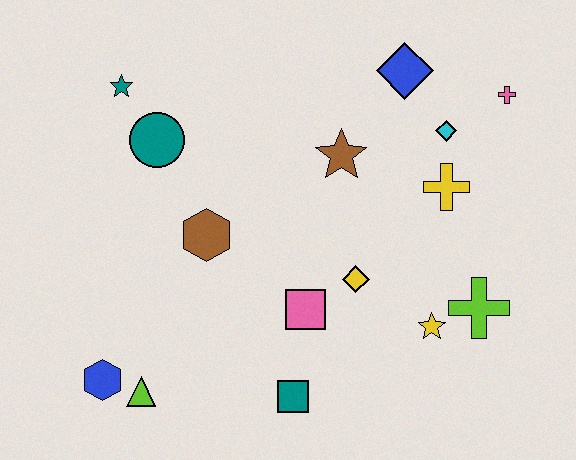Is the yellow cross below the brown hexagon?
No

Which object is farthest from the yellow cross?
The blue hexagon is farthest from the yellow cross.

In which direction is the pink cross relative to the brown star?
The pink cross is to the right of the brown star.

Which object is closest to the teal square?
The pink square is closest to the teal square.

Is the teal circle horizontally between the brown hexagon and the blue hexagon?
Yes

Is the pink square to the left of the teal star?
No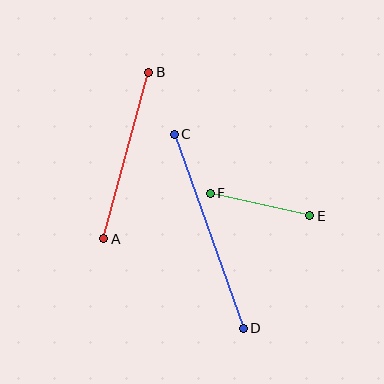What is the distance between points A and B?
The distance is approximately 172 pixels.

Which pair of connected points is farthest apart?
Points C and D are farthest apart.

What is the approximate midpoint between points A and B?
The midpoint is at approximately (126, 155) pixels.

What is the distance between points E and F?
The distance is approximately 102 pixels.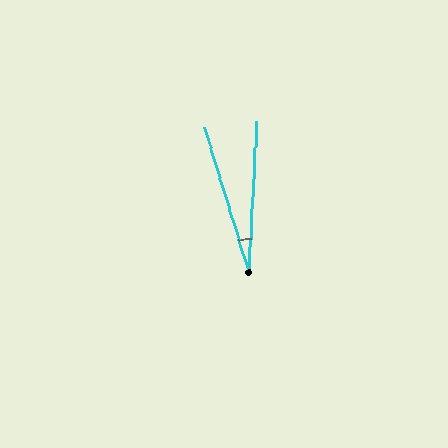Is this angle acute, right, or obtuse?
It is acute.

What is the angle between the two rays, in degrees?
Approximately 20 degrees.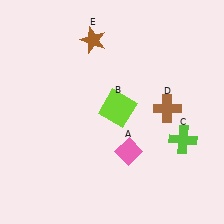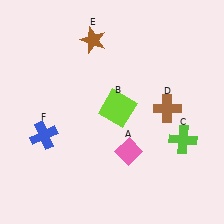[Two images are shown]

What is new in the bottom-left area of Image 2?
A blue cross (F) was added in the bottom-left area of Image 2.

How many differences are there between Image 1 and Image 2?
There is 1 difference between the two images.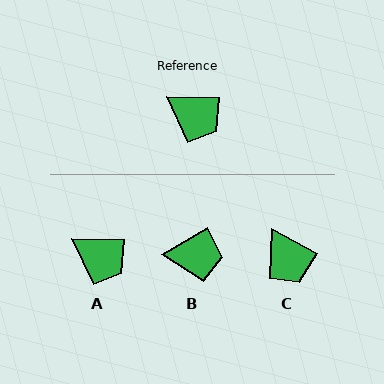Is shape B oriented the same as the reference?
No, it is off by about 31 degrees.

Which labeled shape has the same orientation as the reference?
A.